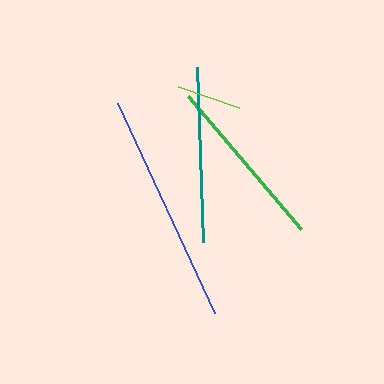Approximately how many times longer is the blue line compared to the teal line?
The blue line is approximately 1.3 times the length of the teal line.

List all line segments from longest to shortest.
From longest to shortest: blue, teal, green, lime.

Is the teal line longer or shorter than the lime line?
The teal line is longer than the lime line.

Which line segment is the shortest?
The lime line is the shortest at approximately 64 pixels.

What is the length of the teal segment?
The teal segment is approximately 174 pixels long.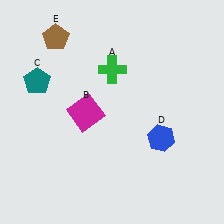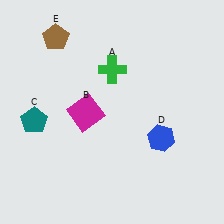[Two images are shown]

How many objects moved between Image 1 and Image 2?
1 object moved between the two images.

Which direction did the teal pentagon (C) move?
The teal pentagon (C) moved down.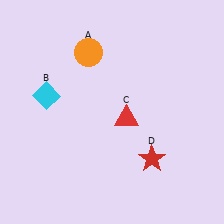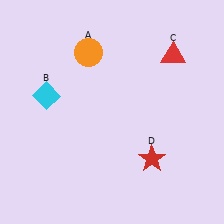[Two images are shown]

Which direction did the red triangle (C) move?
The red triangle (C) moved up.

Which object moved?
The red triangle (C) moved up.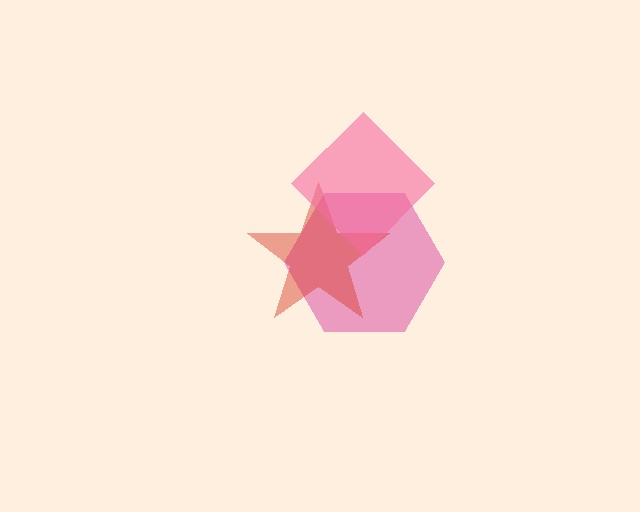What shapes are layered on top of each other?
The layered shapes are: a magenta hexagon, a red star, a pink diamond.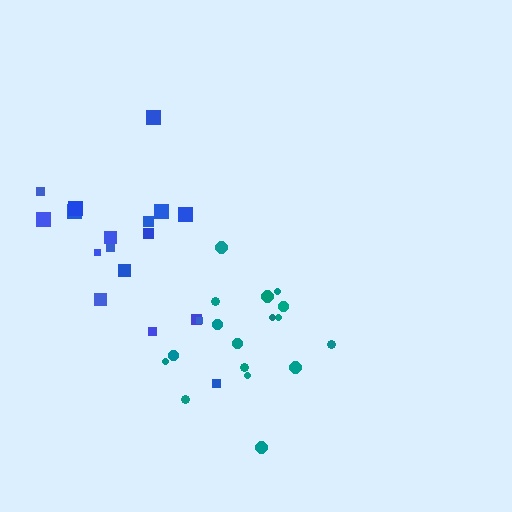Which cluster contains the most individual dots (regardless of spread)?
Blue (18).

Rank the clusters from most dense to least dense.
teal, blue.